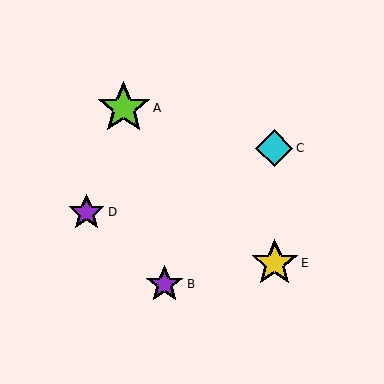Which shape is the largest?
The lime star (labeled A) is the largest.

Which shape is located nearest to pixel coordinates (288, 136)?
The cyan diamond (labeled C) at (274, 148) is nearest to that location.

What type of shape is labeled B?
Shape B is a purple star.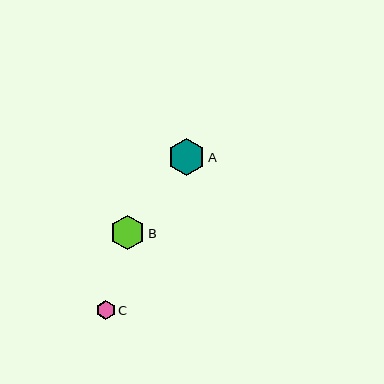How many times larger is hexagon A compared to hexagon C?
Hexagon A is approximately 1.9 times the size of hexagon C.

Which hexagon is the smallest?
Hexagon C is the smallest with a size of approximately 19 pixels.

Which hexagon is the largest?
Hexagon A is the largest with a size of approximately 37 pixels.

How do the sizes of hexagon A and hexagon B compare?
Hexagon A and hexagon B are approximately the same size.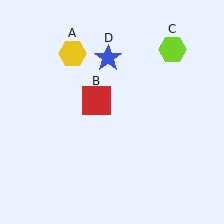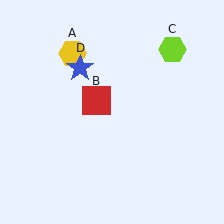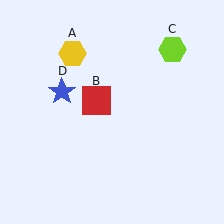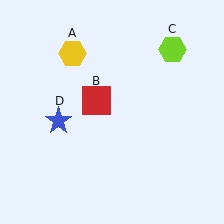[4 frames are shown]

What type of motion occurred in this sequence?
The blue star (object D) rotated counterclockwise around the center of the scene.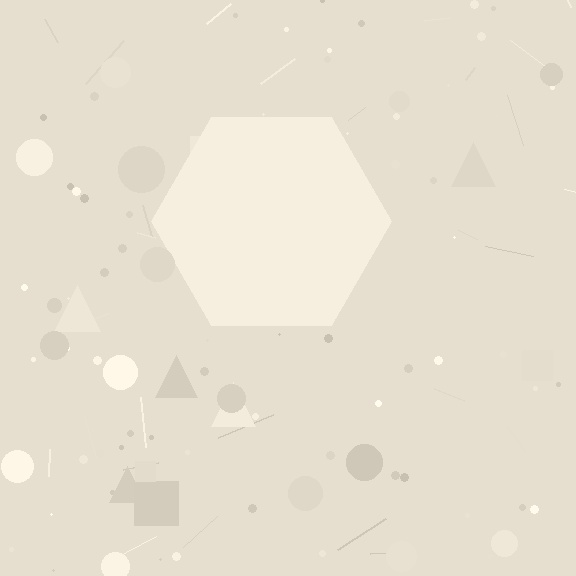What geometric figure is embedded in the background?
A hexagon is embedded in the background.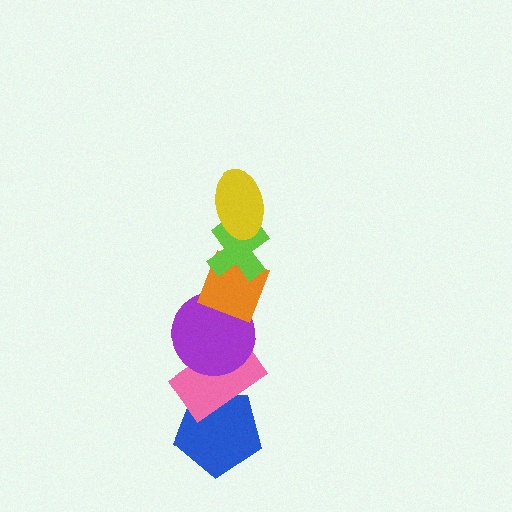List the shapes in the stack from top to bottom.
From top to bottom: the yellow ellipse, the lime cross, the orange diamond, the purple circle, the pink rectangle, the blue pentagon.